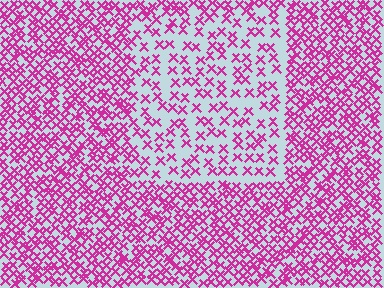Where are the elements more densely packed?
The elements are more densely packed outside the rectangle boundary.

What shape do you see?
I see a rectangle.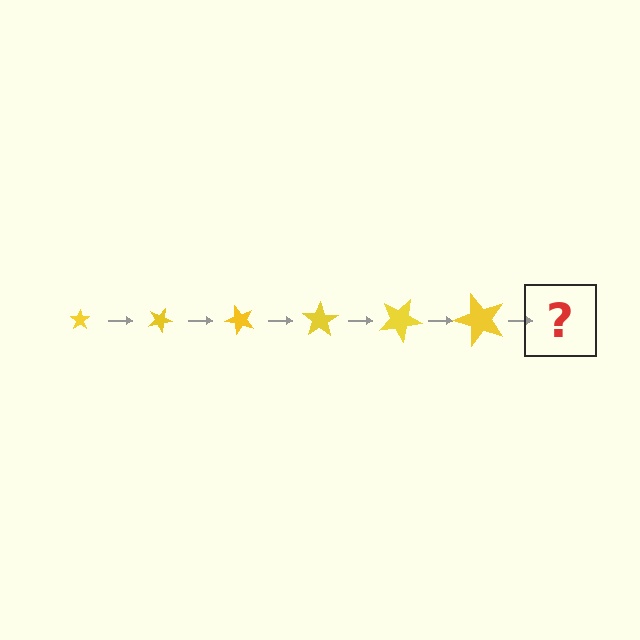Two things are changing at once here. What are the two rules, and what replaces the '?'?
The two rules are that the star grows larger each step and it rotates 25 degrees each step. The '?' should be a star, larger than the previous one and rotated 150 degrees from the start.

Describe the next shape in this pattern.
It should be a star, larger than the previous one and rotated 150 degrees from the start.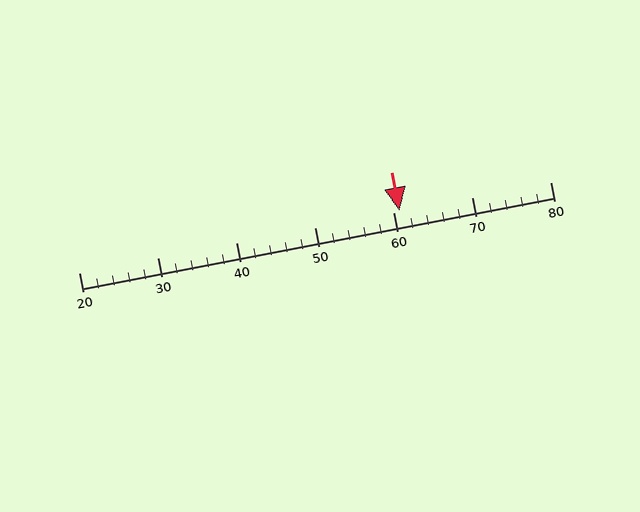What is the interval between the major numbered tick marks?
The major tick marks are spaced 10 units apart.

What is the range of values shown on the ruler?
The ruler shows values from 20 to 80.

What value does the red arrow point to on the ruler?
The red arrow points to approximately 61.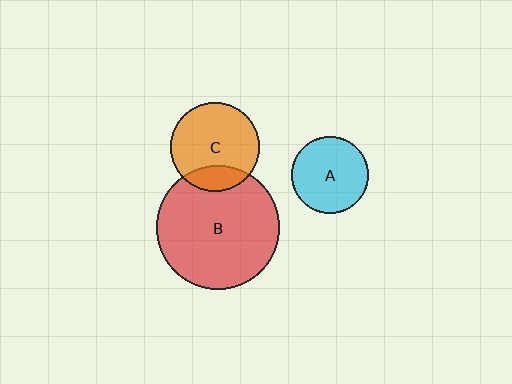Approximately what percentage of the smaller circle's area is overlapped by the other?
Approximately 20%.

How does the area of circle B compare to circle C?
Approximately 1.9 times.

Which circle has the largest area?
Circle B (red).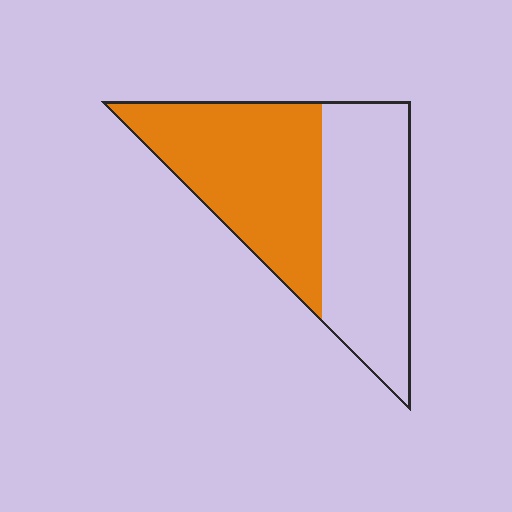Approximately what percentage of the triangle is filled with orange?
Approximately 50%.